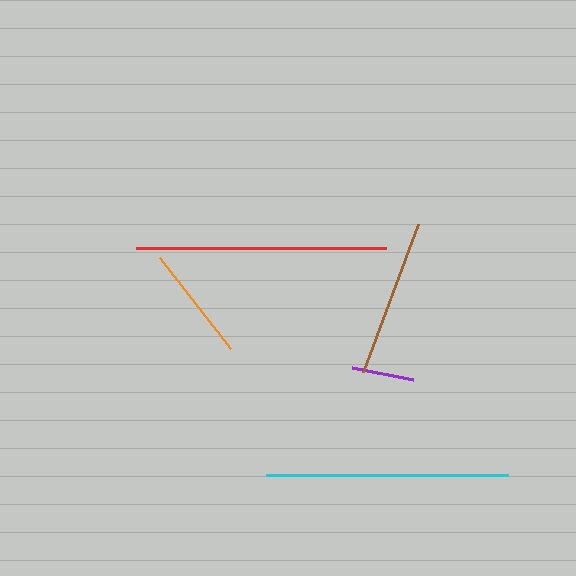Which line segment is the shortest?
The purple line is the shortest at approximately 63 pixels.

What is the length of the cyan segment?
The cyan segment is approximately 242 pixels long.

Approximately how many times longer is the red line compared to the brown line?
The red line is approximately 1.6 times the length of the brown line.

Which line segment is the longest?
The red line is the longest at approximately 250 pixels.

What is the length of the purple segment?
The purple segment is approximately 63 pixels long.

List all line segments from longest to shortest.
From longest to shortest: red, cyan, brown, orange, purple.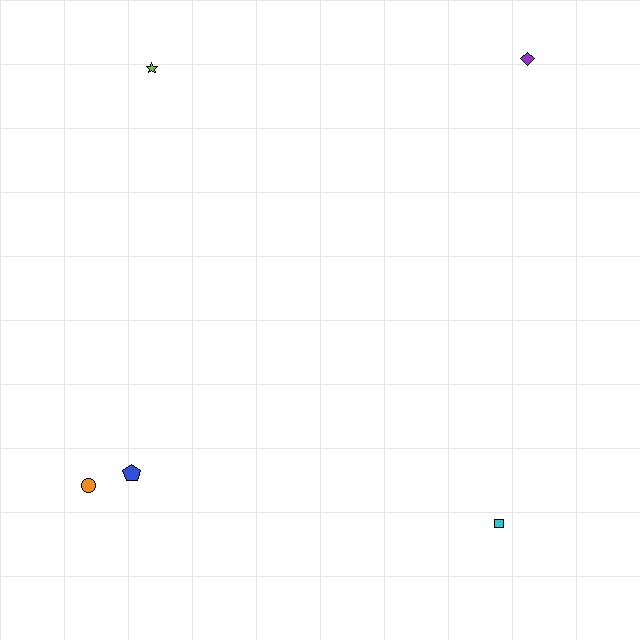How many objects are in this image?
There are 5 objects.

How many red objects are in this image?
There are no red objects.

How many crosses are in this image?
There are no crosses.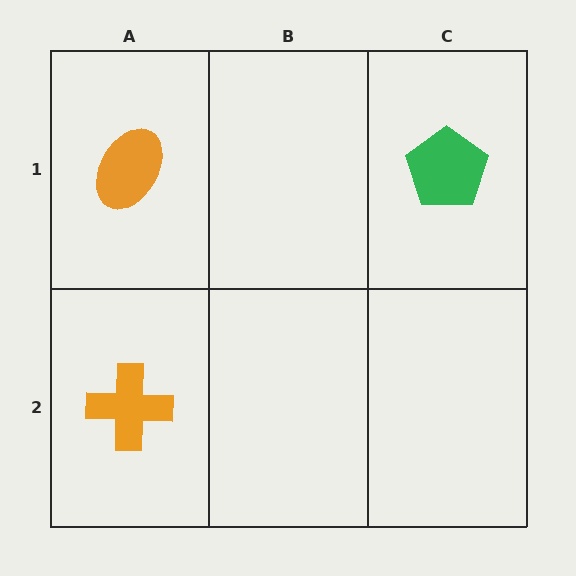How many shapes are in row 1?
2 shapes.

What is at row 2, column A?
An orange cross.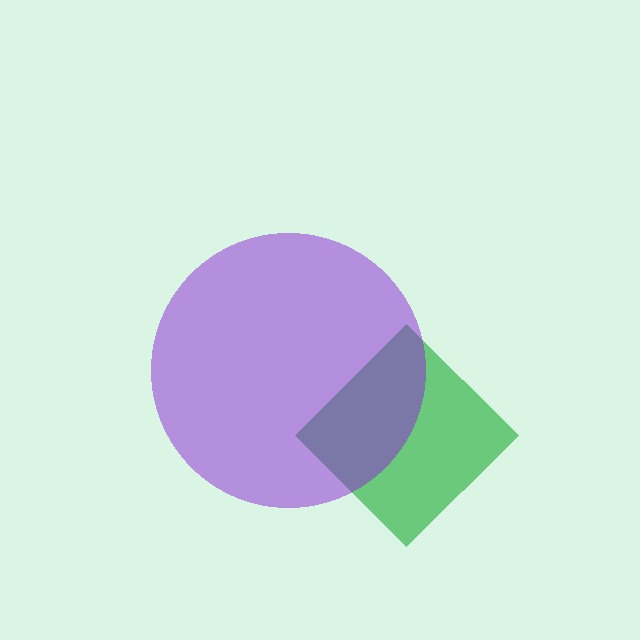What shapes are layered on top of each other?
The layered shapes are: a green diamond, a purple circle.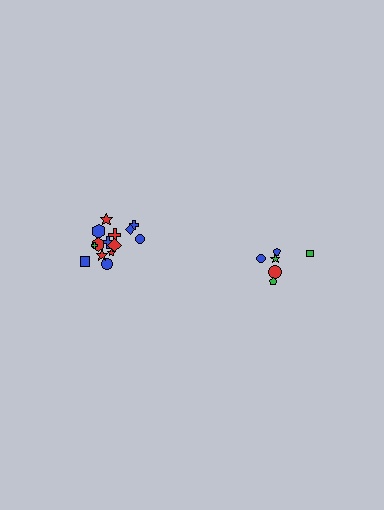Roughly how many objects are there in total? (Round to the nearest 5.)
Roughly 20 objects in total.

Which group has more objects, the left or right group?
The left group.